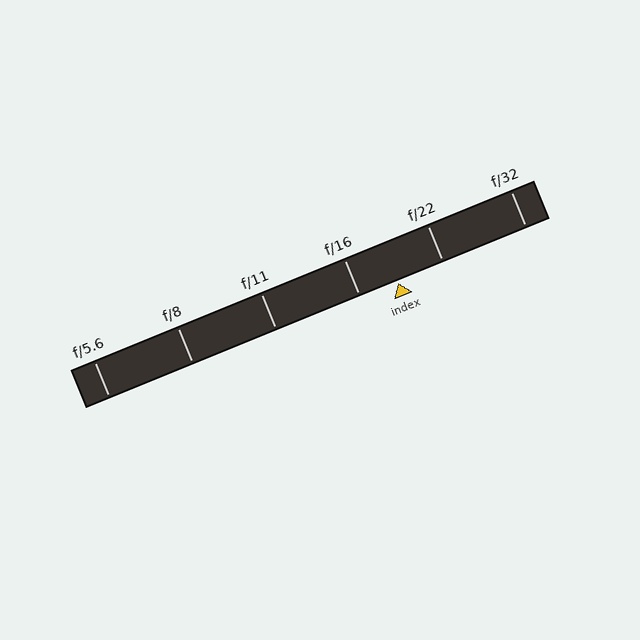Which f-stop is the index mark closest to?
The index mark is closest to f/16.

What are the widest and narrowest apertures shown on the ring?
The widest aperture shown is f/5.6 and the narrowest is f/32.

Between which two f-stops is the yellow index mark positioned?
The index mark is between f/16 and f/22.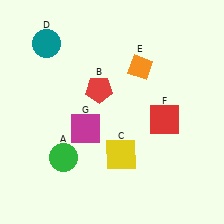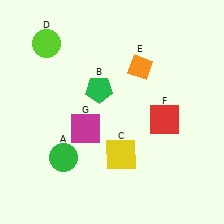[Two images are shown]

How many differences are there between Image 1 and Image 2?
There are 2 differences between the two images.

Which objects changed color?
B changed from red to green. D changed from teal to lime.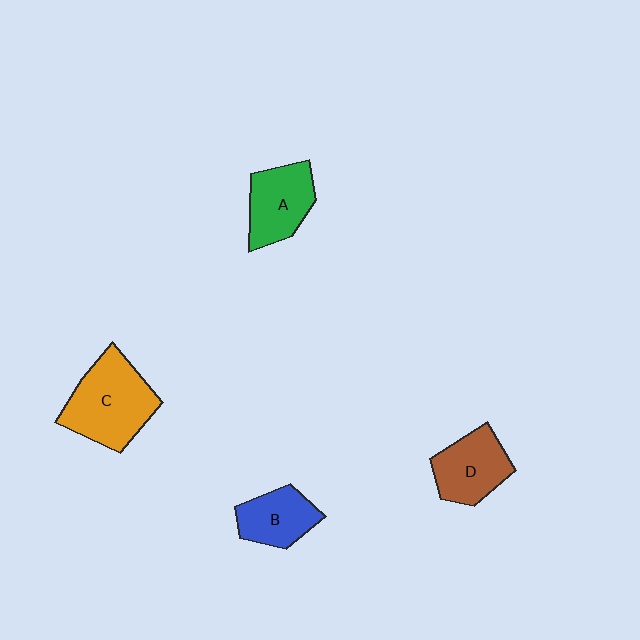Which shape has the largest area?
Shape C (orange).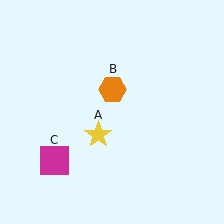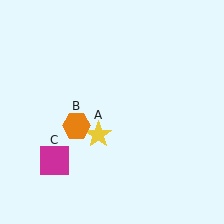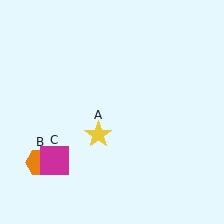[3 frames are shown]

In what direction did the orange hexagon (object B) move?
The orange hexagon (object B) moved down and to the left.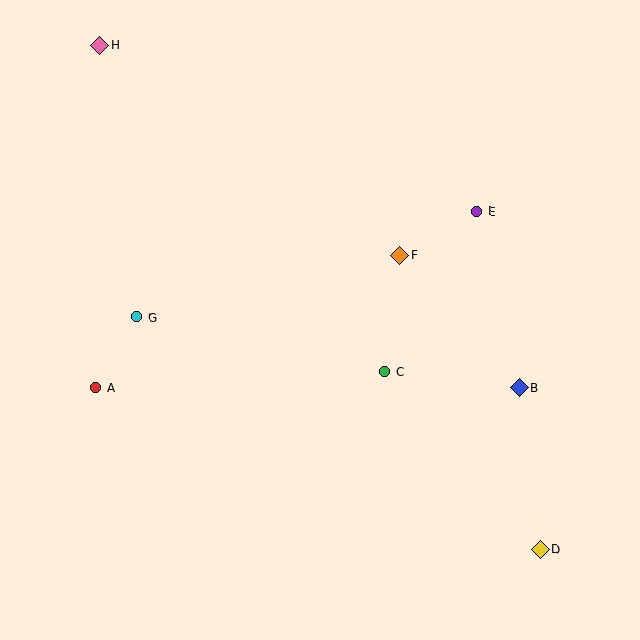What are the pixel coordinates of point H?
Point H is at (100, 45).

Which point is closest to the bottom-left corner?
Point A is closest to the bottom-left corner.